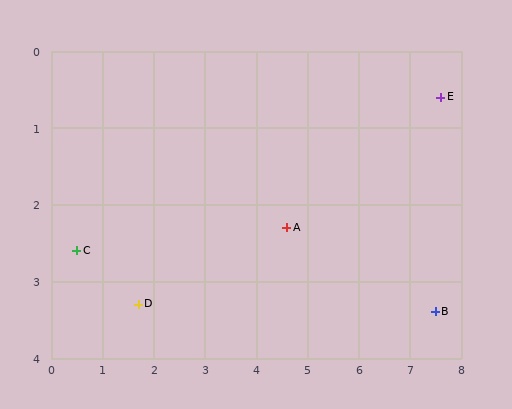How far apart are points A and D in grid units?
Points A and D are about 3.1 grid units apart.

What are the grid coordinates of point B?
Point B is at approximately (7.5, 3.4).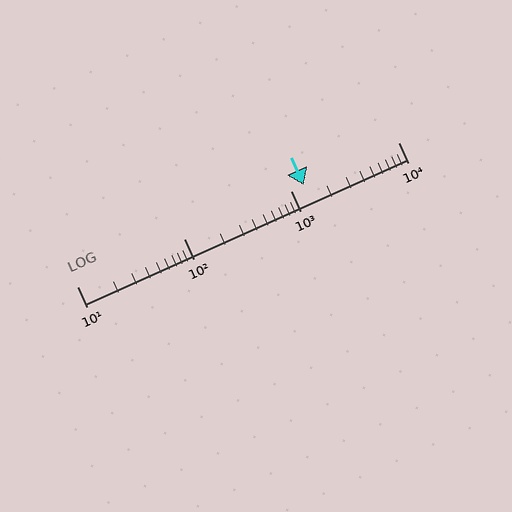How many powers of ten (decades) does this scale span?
The scale spans 3 decades, from 10 to 10000.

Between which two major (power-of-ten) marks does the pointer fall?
The pointer is between 1000 and 10000.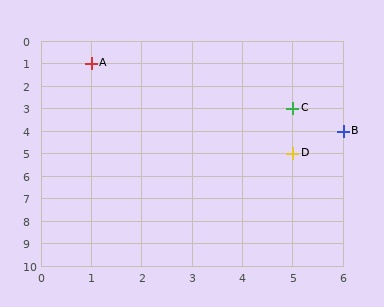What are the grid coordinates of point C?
Point C is at grid coordinates (5, 3).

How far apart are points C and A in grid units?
Points C and A are 4 columns and 2 rows apart (about 4.5 grid units diagonally).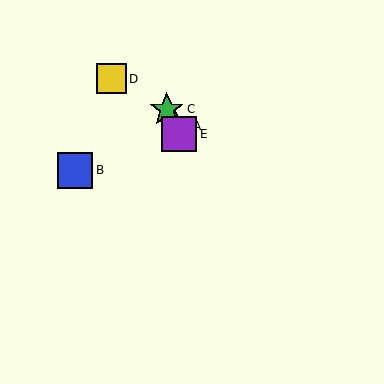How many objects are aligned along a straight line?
3 objects (A, C, E) are aligned along a straight line.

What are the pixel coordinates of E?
Object E is at (179, 134).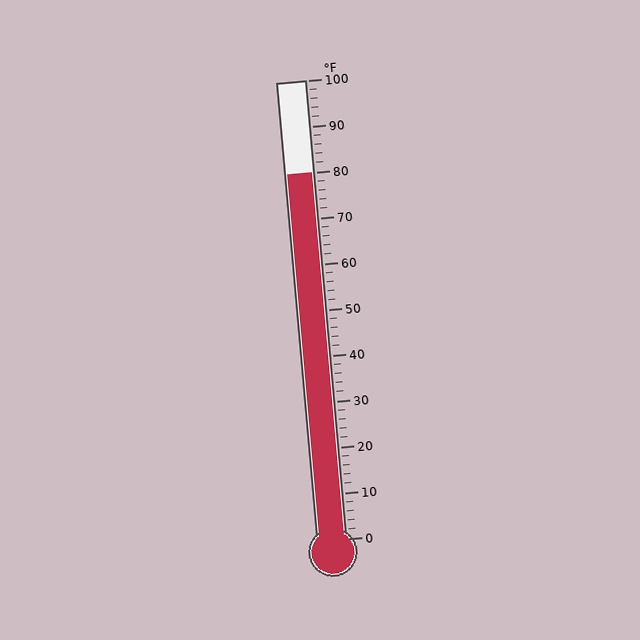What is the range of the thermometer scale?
The thermometer scale ranges from 0°F to 100°F.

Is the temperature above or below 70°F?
The temperature is above 70°F.